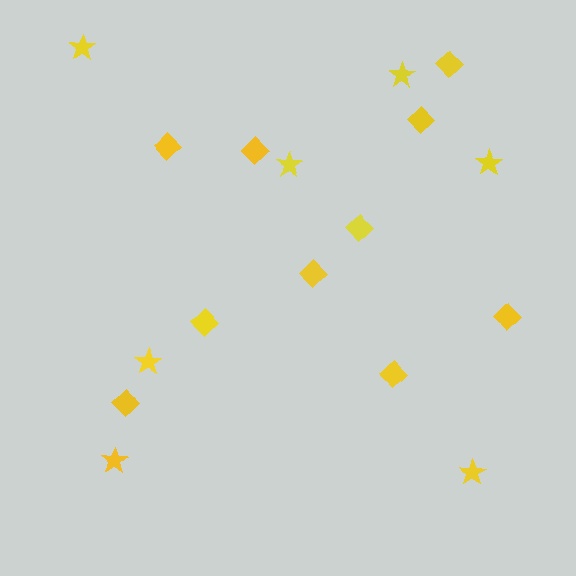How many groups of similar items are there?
There are 2 groups: one group of diamonds (10) and one group of stars (7).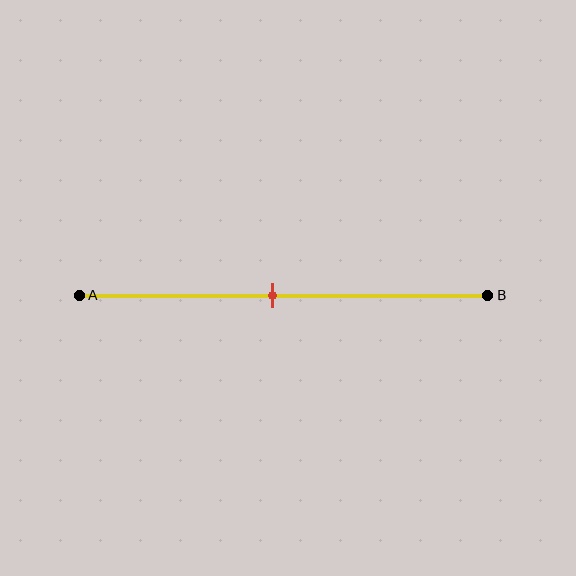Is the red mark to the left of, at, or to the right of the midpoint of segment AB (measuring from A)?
The red mark is approximately at the midpoint of segment AB.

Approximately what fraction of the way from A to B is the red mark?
The red mark is approximately 45% of the way from A to B.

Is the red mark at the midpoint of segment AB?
Yes, the mark is approximately at the midpoint.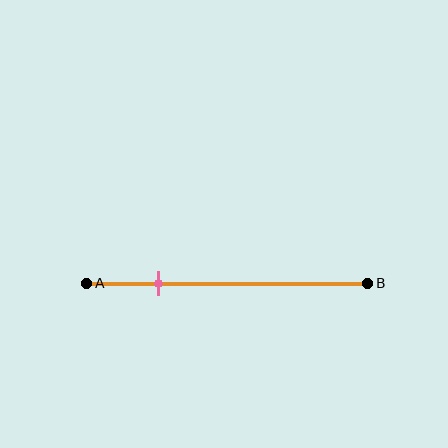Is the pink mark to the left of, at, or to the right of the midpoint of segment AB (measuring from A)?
The pink mark is to the left of the midpoint of segment AB.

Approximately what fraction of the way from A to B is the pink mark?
The pink mark is approximately 25% of the way from A to B.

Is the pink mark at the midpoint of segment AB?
No, the mark is at about 25% from A, not at the 50% midpoint.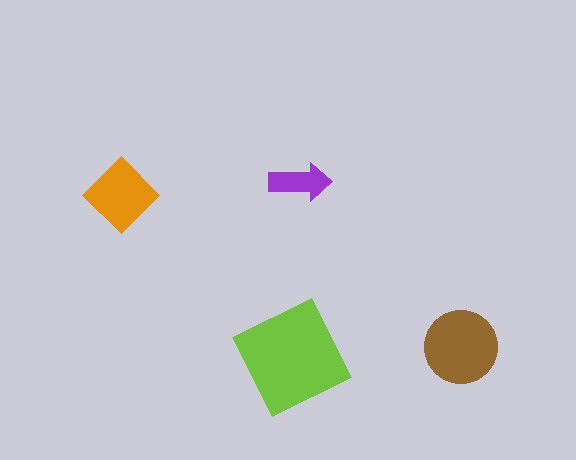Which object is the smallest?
The purple arrow.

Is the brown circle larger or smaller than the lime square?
Smaller.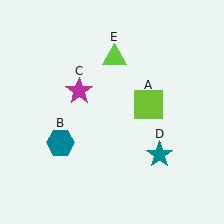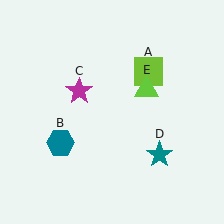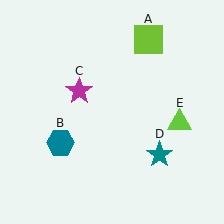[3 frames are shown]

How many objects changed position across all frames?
2 objects changed position: lime square (object A), lime triangle (object E).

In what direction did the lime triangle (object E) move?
The lime triangle (object E) moved down and to the right.